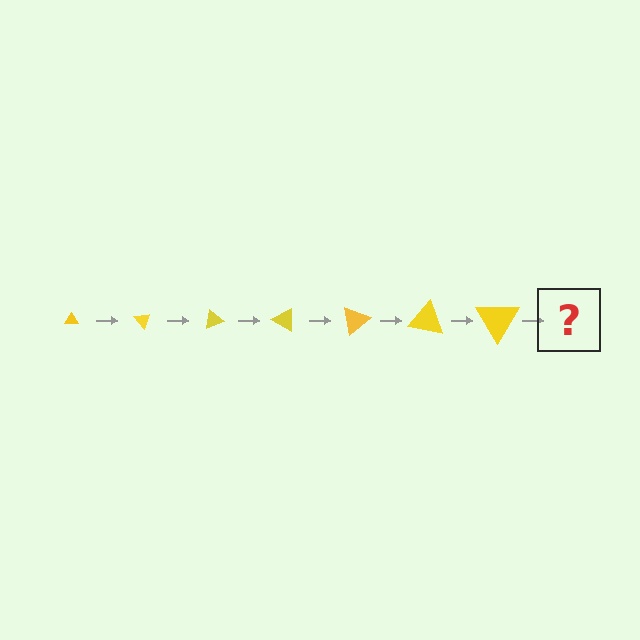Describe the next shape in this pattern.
It should be a triangle, larger than the previous one and rotated 350 degrees from the start.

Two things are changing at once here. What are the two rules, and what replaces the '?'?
The two rules are that the triangle grows larger each step and it rotates 50 degrees each step. The '?' should be a triangle, larger than the previous one and rotated 350 degrees from the start.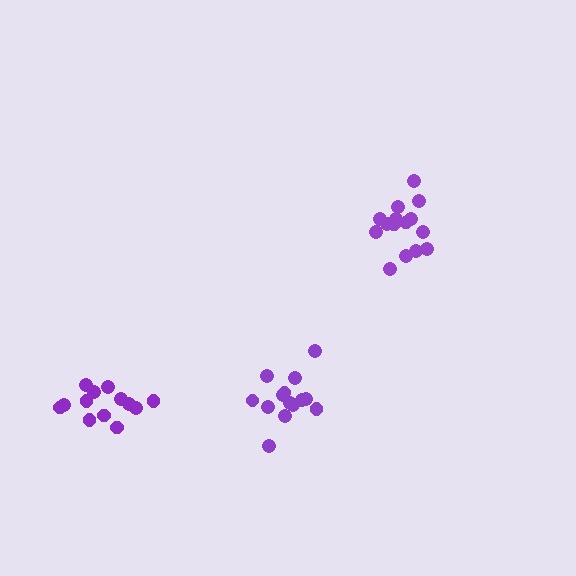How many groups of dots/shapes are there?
There are 3 groups.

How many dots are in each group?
Group 1: 13 dots, Group 2: 15 dots, Group 3: 14 dots (42 total).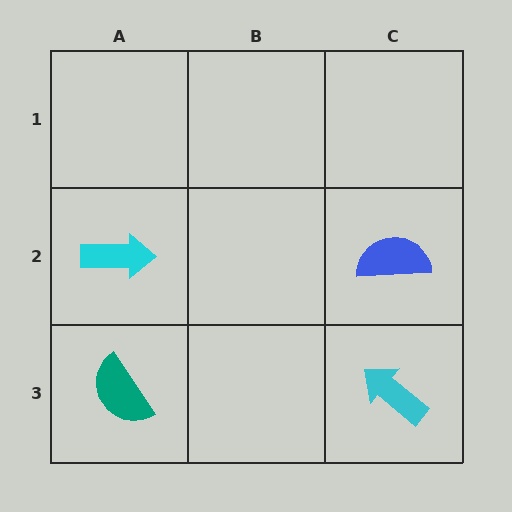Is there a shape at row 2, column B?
No, that cell is empty.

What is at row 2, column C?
A blue semicircle.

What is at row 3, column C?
A cyan arrow.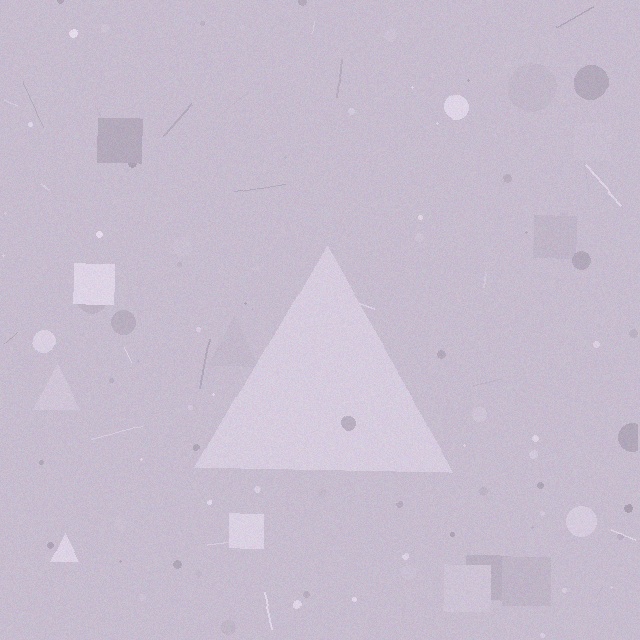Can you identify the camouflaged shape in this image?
The camouflaged shape is a triangle.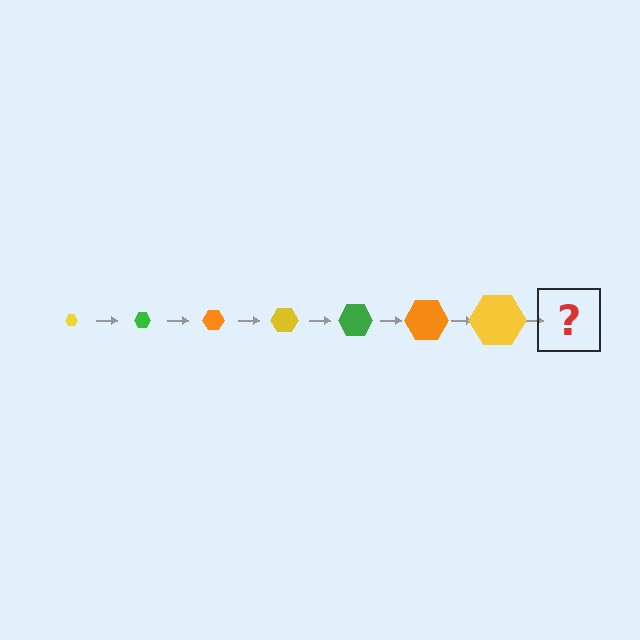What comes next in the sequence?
The next element should be a green hexagon, larger than the previous one.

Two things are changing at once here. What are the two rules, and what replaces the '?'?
The two rules are that the hexagon grows larger each step and the color cycles through yellow, green, and orange. The '?' should be a green hexagon, larger than the previous one.